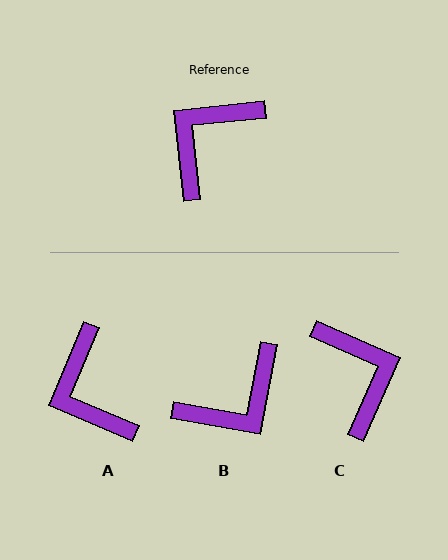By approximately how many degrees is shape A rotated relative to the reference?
Approximately 61 degrees counter-clockwise.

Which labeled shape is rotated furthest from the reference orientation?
B, about 164 degrees away.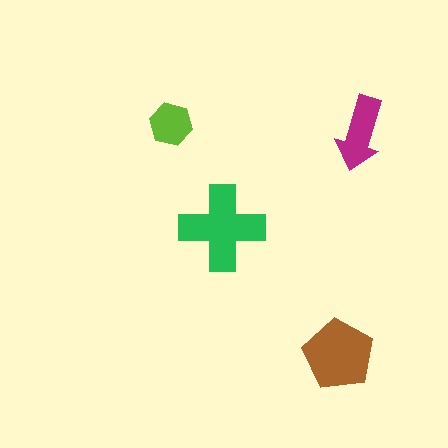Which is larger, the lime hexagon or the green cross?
The green cross.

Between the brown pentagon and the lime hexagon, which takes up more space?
The brown pentagon.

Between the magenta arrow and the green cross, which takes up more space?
The green cross.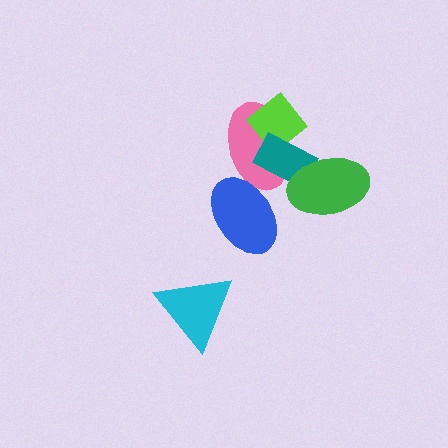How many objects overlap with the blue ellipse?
1 object overlaps with the blue ellipse.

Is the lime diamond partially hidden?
Yes, it is partially covered by another shape.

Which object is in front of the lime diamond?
The teal rectangle is in front of the lime diamond.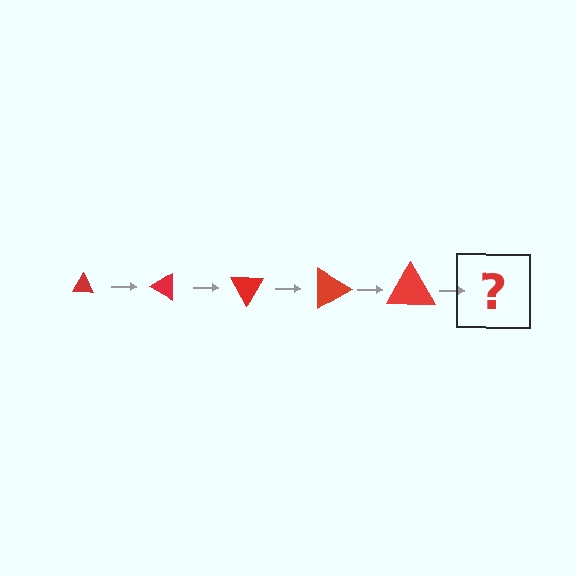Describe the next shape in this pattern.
It should be a triangle, larger than the previous one and rotated 150 degrees from the start.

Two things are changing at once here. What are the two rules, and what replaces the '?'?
The two rules are that the triangle grows larger each step and it rotates 30 degrees each step. The '?' should be a triangle, larger than the previous one and rotated 150 degrees from the start.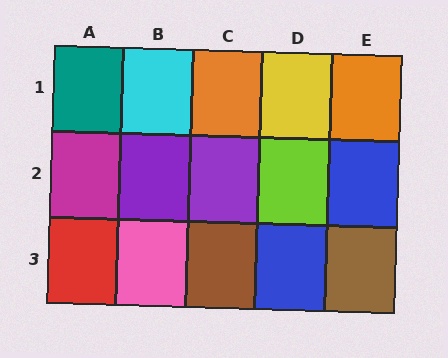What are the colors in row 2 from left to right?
Magenta, purple, purple, lime, blue.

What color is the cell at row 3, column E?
Brown.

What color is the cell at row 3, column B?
Pink.